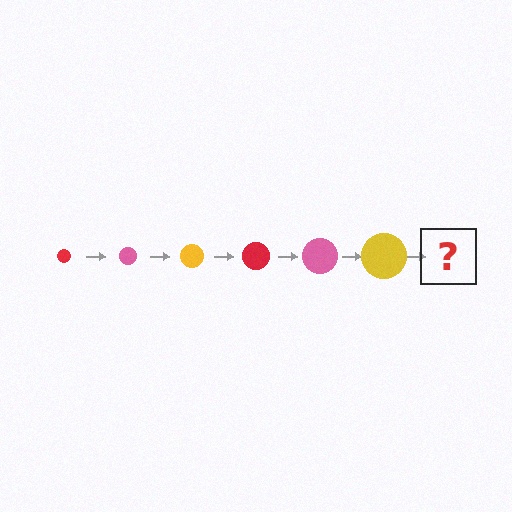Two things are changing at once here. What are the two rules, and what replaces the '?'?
The two rules are that the circle grows larger each step and the color cycles through red, pink, and yellow. The '?' should be a red circle, larger than the previous one.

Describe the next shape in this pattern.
It should be a red circle, larger than the previous one.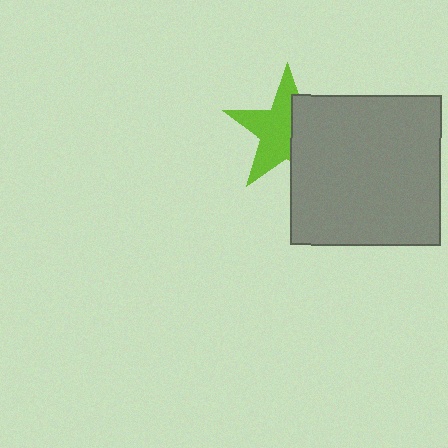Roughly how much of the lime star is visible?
About half of it is visible (roughly 57%).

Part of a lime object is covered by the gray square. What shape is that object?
It is a star.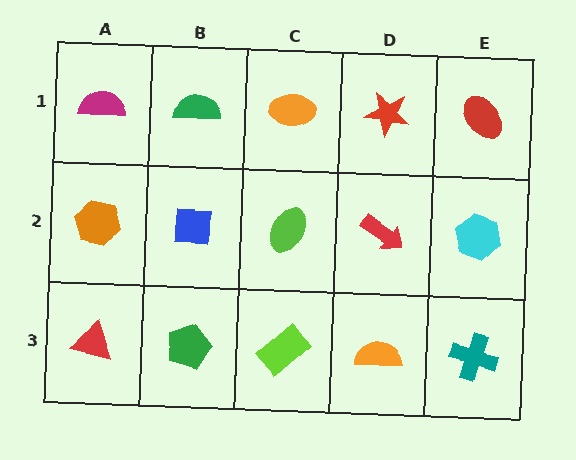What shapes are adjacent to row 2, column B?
A green semicircle (row 1, column B), a green pentagon (row 3, column B), an orange hexagon (row 2, column A), a lime ellipse (row 2, column C).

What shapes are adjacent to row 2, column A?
A magenta semicircle (row 1, column A), a red triangle (row 3, column A), a blue square (row 2, column B).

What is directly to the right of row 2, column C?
A red arrow.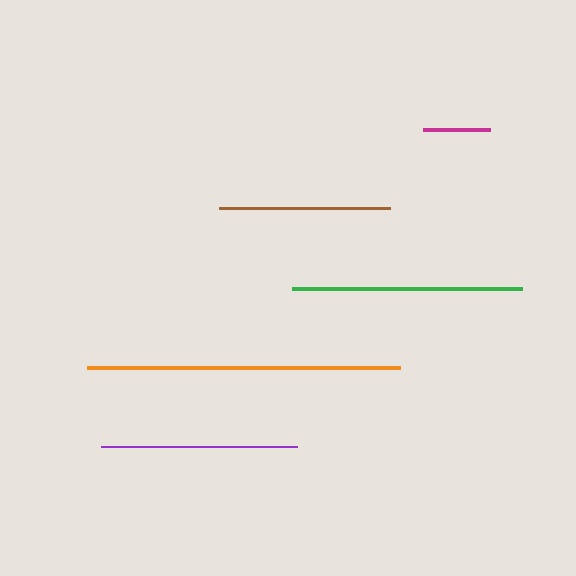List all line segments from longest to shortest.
From longest to shortest: orange, green, purple, brown, magenta.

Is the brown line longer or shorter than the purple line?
The purple line is longer than the brown line.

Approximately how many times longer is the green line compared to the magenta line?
The green line is approximately 3.4 times the length of the magenta line.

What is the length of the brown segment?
The brown segment is approximately 172 pixels long.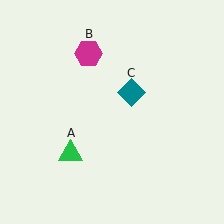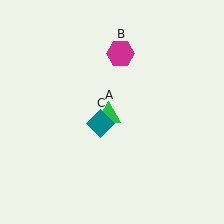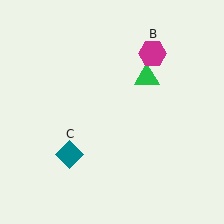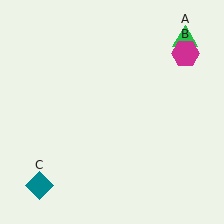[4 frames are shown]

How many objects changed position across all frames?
3 objects changed position: green triangle (object A), magenta hexagon (object B), teal diamond (object C).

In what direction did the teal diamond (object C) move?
The teal diamond (object C) moved down and to the left.